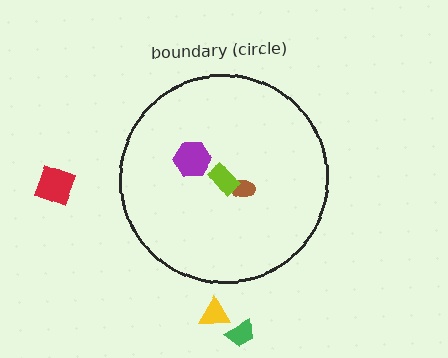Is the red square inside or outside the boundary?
Outside.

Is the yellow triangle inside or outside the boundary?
Outside.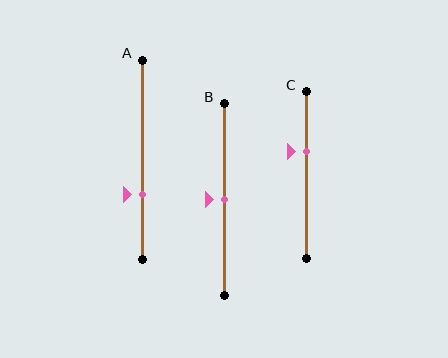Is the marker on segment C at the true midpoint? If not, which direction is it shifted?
No, the marker on segment C is shifted upward by about 14% of the segment length.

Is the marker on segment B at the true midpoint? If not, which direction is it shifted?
Yes, the marker on segment B is at the true midpoint.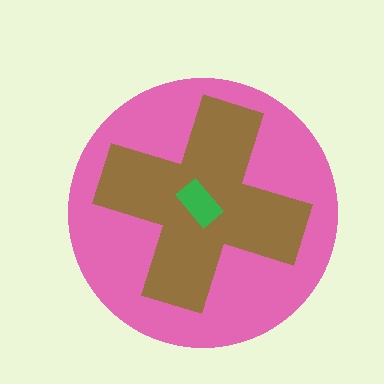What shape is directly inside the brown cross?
The green rectangle.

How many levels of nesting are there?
3.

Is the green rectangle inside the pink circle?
Yes.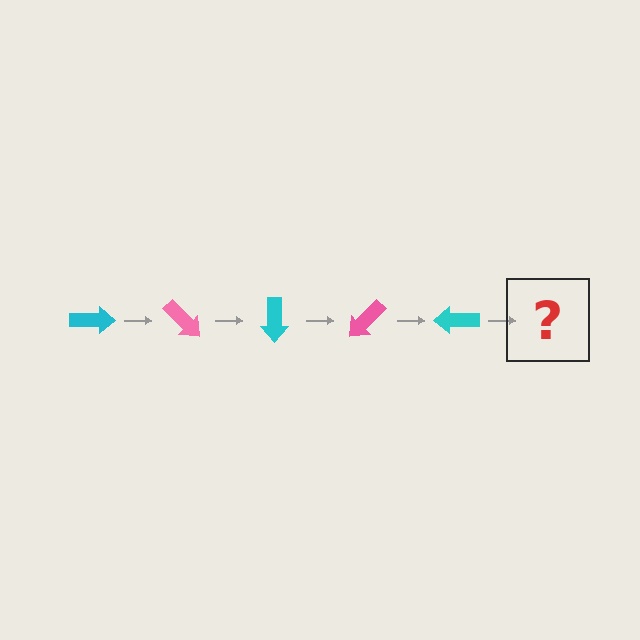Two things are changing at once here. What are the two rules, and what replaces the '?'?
The two rules are that it rotates 45 degrees each step and the color cycles through cyan and pink. The '?' should be a pink arrow, rotated 225 degrees from the start.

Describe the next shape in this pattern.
It should be a pink arrow, rotated 225 degrees from the start.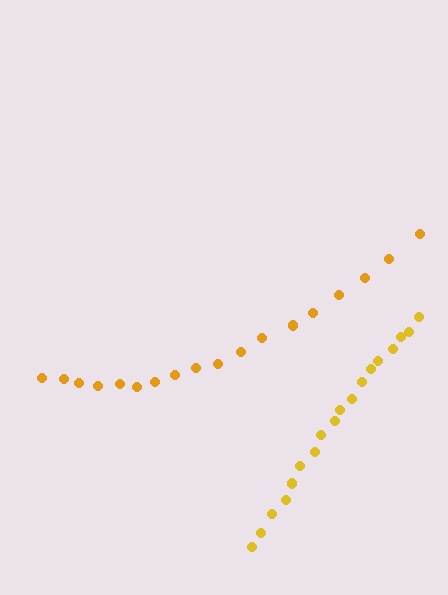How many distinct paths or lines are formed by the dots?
There are 2 distinct paths.